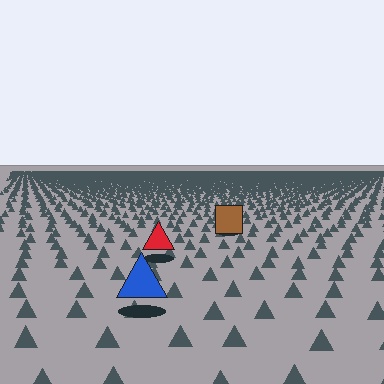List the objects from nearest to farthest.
From nearest to farthest: the blue triangle, the red triangle, the brown square.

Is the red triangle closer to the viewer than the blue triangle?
No. The blue triangle is closer — you can tell from the texture gradient: the ground texture is coarser near it.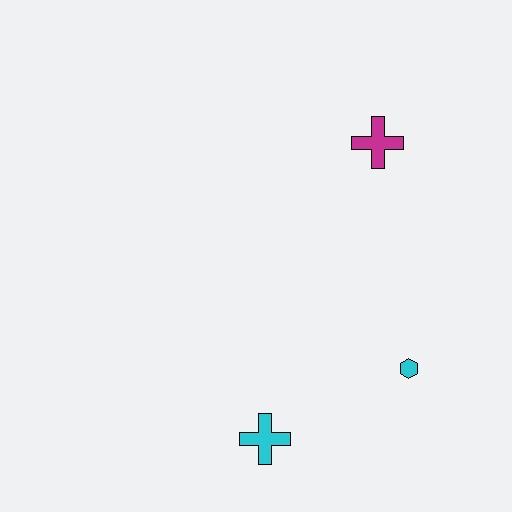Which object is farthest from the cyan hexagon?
The magenta cross is farthest from the cyan hexagon.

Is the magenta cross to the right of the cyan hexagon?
No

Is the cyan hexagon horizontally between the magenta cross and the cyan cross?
No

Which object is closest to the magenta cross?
The cyan hexagon is closest to the magenta cross.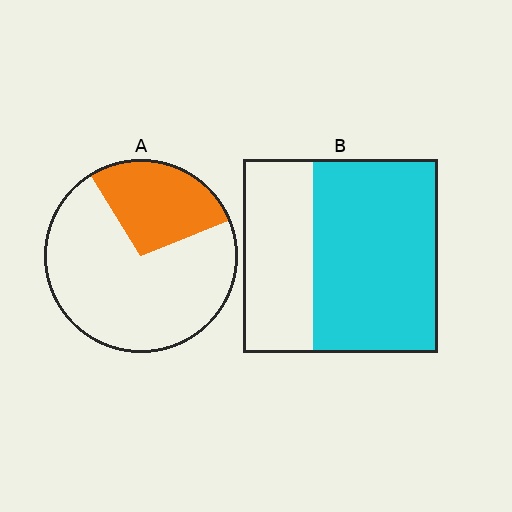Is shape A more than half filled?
No.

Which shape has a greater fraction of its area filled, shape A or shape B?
Shape B.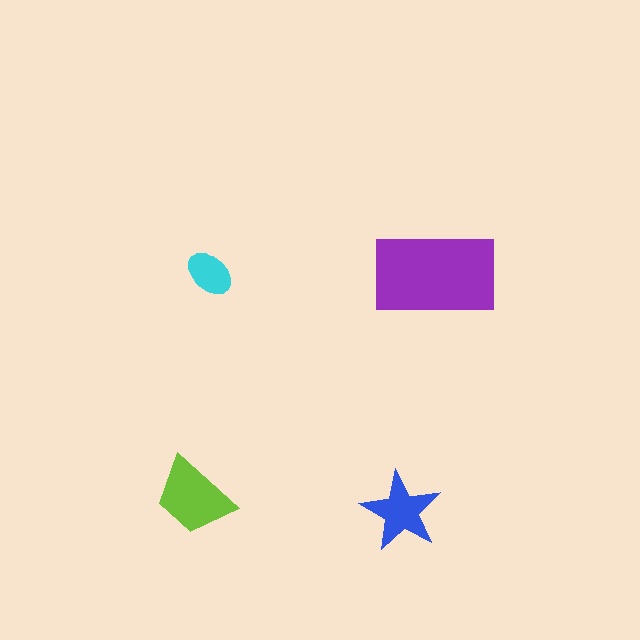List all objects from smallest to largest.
The cyan ellipse, the blue star, the lime trapezoid, the purple rectangle.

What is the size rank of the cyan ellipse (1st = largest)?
4th.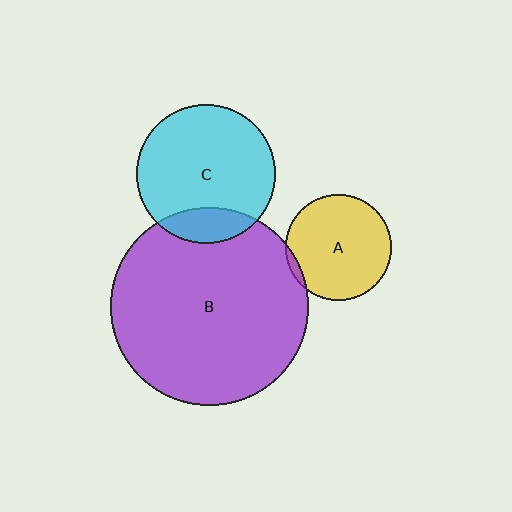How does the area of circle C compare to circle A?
Approximately 1.7 times.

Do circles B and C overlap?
Yes.